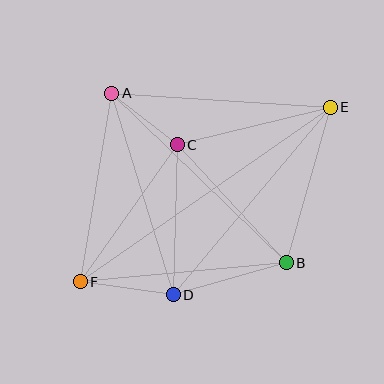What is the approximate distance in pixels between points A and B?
The distance between A and B is approximately 243 pixels.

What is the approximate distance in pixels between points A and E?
The distance between A and E is approximately 219 pixels.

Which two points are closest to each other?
Points A and C are closest to each other.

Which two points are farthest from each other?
Points E and F are farthest from each other.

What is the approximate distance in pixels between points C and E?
The distance between C and E is approximately 158 pixels.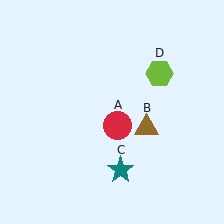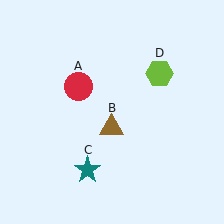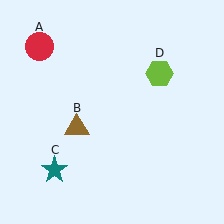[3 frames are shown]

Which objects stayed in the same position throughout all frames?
Lime hexagon (object D) remained stationary.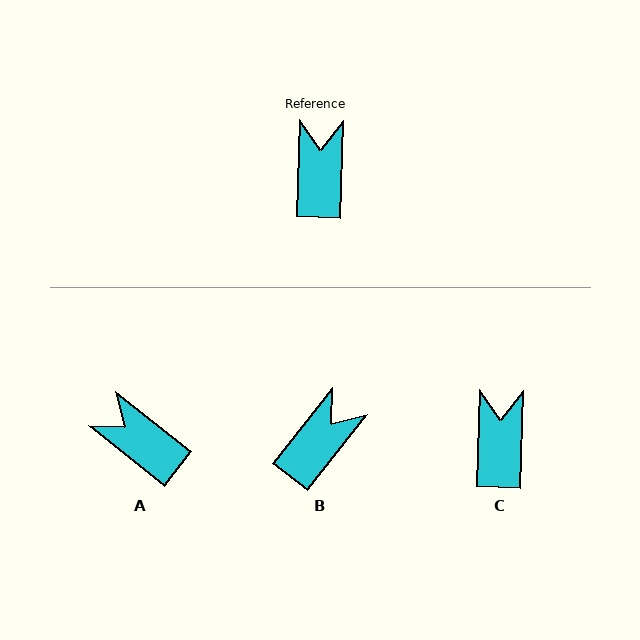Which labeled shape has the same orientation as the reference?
C.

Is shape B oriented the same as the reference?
No, it is off by about 36 degrees.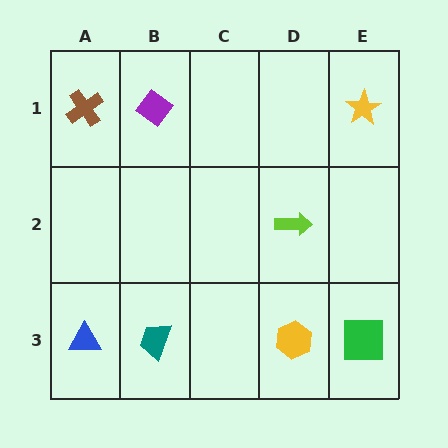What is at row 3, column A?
A blue triangle.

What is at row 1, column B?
A purple diamond.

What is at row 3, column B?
A teal trapezoid.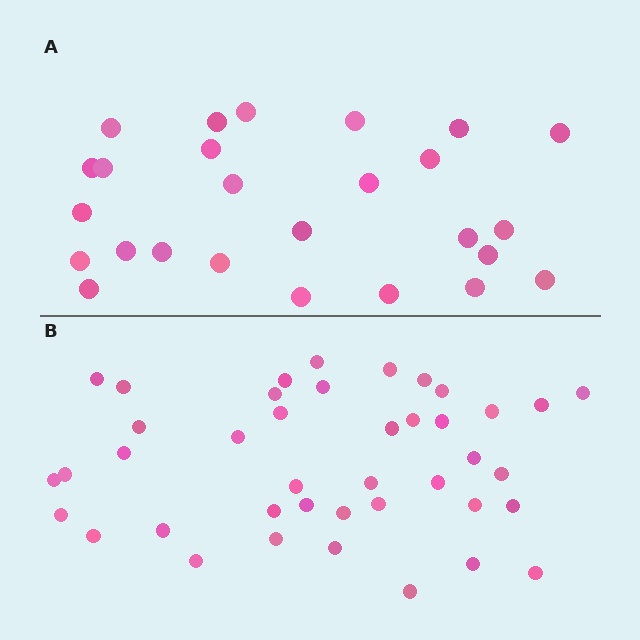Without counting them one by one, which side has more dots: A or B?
Region B (the bottom region) has more dots.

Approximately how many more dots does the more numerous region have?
Region B has approximately 15 more dots than region A.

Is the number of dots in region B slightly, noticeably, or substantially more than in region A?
Region B has substantially more. The ratio is roughly 1.6 to 1.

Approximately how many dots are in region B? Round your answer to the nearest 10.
About 40 dots. (The exact count is 41, which rounds to 40.)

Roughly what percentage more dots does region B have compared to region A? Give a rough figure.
About 60% more.